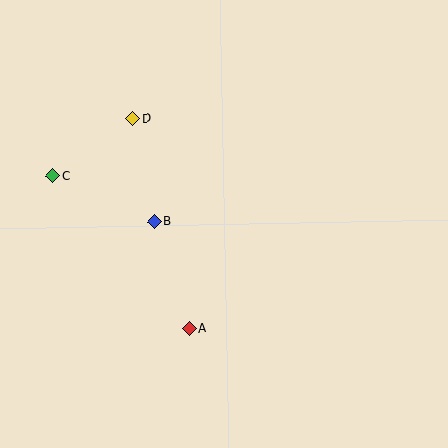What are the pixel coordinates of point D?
Point D is at (132, 118).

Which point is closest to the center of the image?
Point B at (154, 221) is closest to the center.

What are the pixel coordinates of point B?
Point B is at (154, 221).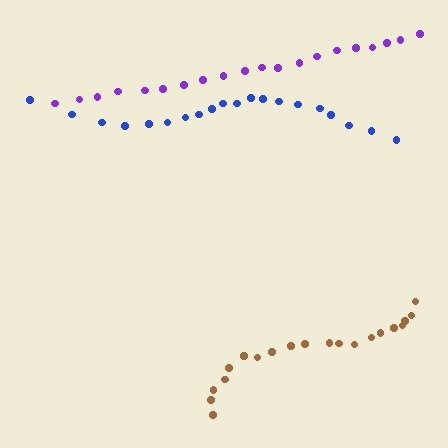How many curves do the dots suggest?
There are 3 distinct paths.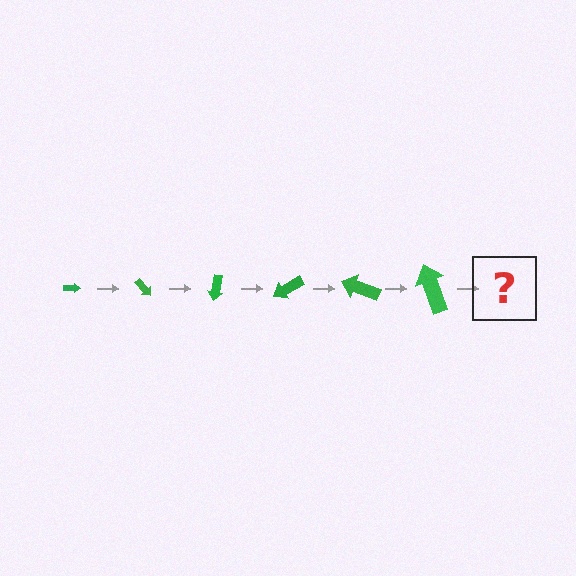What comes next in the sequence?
The next element should be an arrow, larger than the previous one and rotated 300 degrees from the start.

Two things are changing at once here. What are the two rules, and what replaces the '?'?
The two rules are that the arrow grows larger each step and it rotates 50 degrees each step. The '?' should be an arrow, larger than the previous one and rotated 300 degrees from the start.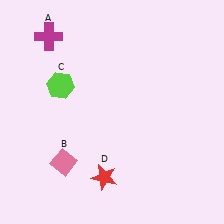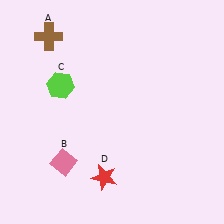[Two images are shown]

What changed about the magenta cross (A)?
In Image 1, A is magenta. In Image 2, it changed to brown.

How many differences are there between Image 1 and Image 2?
There is 1 difference between the two images.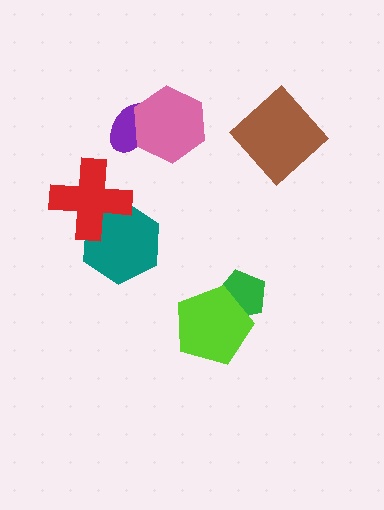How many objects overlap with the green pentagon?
1 object overlaps with the green pentagon.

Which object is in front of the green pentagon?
The lime pentagon is in front of the green pentagon.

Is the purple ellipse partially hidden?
Yes, it is partially covered by another shape.